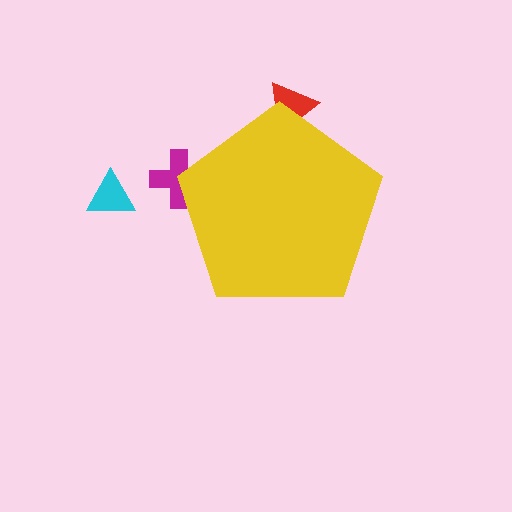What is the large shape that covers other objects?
A yellow pentagon.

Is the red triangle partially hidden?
Yes, the red triangle is partially hidden behind the yellow pentagon.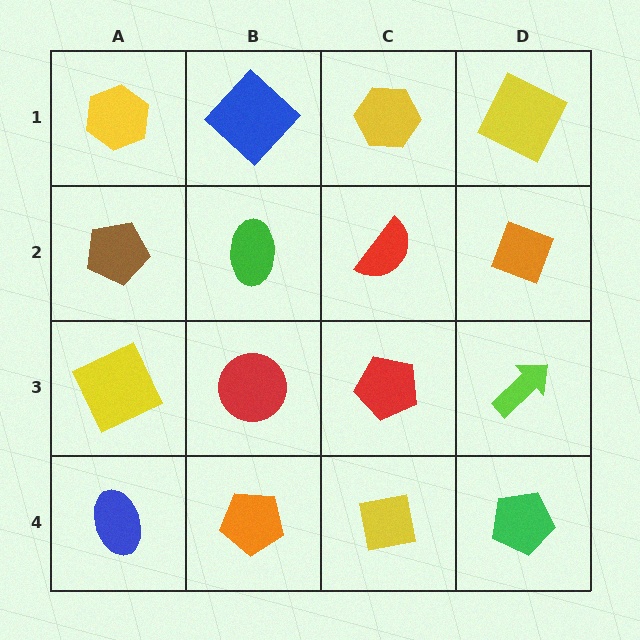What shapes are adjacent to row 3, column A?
A brown pentagon (row 2, column A), a blue ellipse (row 4, column A), a red circle (row 3, column B).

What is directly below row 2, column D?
A lime arrow.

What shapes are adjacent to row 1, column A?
A brown pentagon (row 2, column A), a blue diamond (row 1, column B).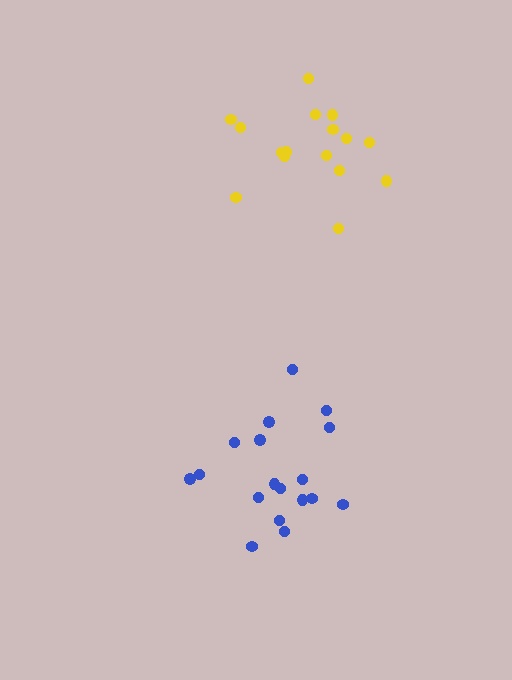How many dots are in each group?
Group 1: 18 dots, Group 2: 16 dots (34 total).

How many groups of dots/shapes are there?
There are 2 groups.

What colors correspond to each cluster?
The clusters are colored: blue, yellow.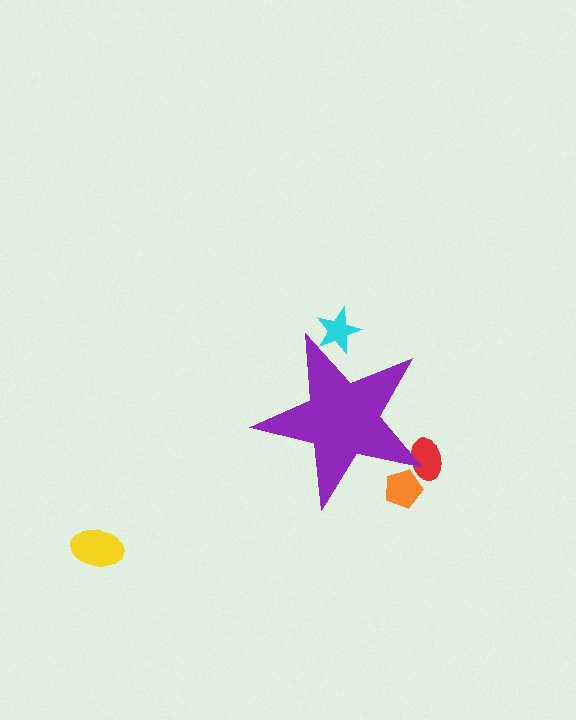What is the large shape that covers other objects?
A purple star.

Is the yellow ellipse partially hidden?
No, the yellow ellipse is fully visible.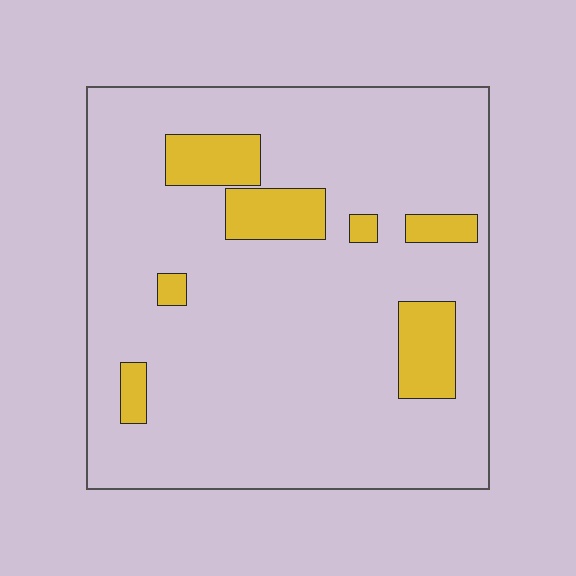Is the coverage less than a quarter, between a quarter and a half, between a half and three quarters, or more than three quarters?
Less than a quarter.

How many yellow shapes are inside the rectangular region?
7.